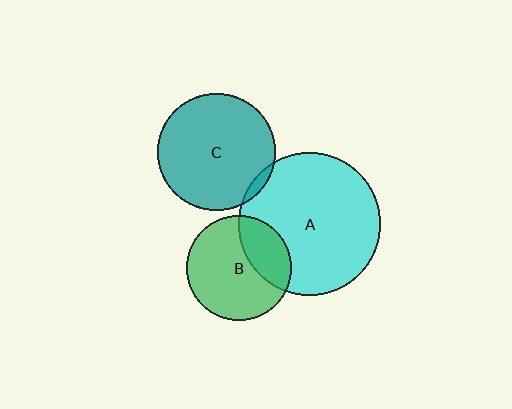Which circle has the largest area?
Circle A (cyan).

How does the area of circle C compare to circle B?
Approximately 1.3 times.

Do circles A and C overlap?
Yes.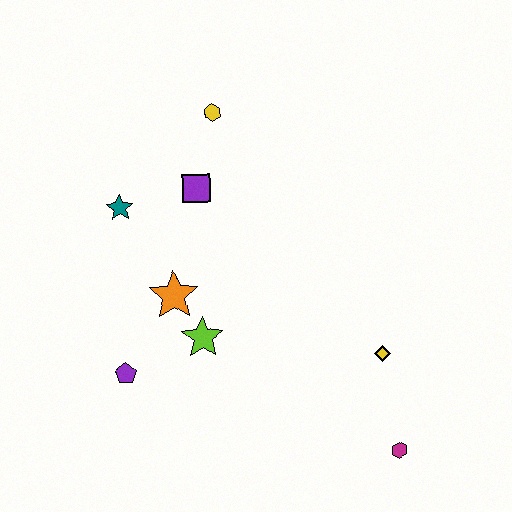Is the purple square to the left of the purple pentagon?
No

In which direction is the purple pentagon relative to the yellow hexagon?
The purple pentagon is below the yellow hexagon.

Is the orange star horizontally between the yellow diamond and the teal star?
Yes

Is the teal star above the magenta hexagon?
Yes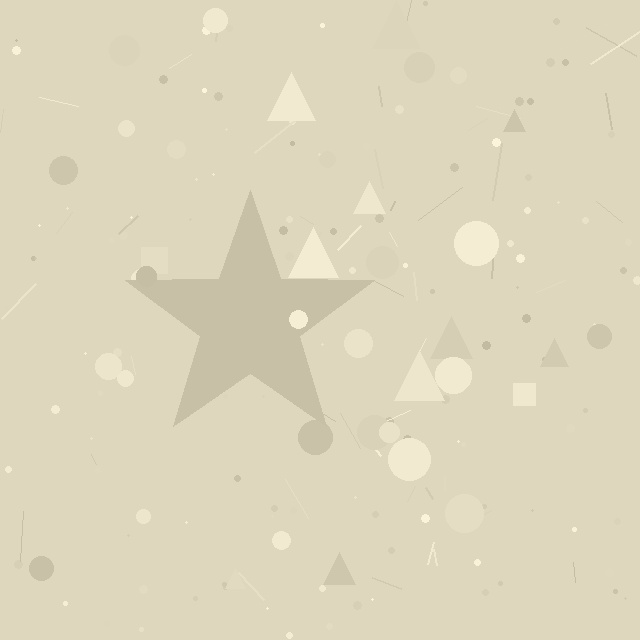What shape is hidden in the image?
A star is hidden in the image.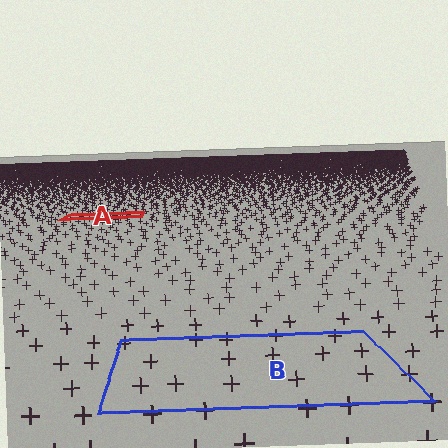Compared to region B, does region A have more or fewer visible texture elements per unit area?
Region A has more texture elements per unit area — they are packed more densely because it is farther away.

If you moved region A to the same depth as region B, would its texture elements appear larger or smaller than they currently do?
They would appear larger. At a closer depth, the same texture elements are projected at a bigger on-screen size.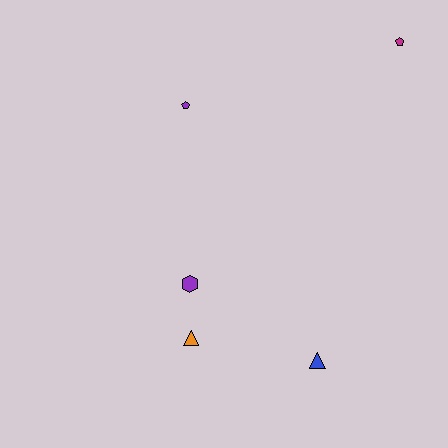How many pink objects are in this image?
There are no pink objects.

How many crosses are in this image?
There are no crosses.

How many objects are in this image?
There are 5 objects.